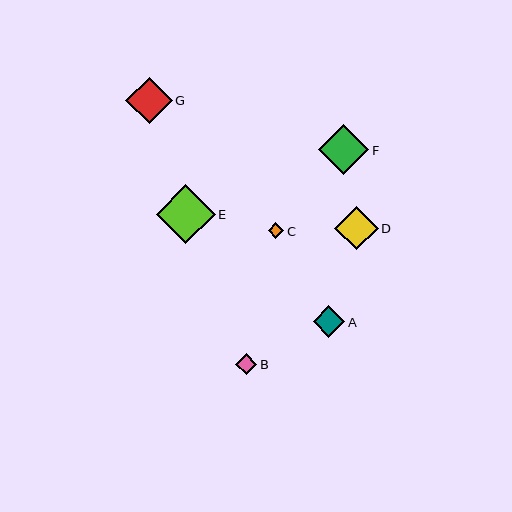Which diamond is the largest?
Diamond E is the largest with a size of approximately 59 pixels.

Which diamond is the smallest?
Diamond C is the smallest with a size of approximately 16 pixels.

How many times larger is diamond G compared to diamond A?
Diamond G is approximately 1.5 times the size of diamond A.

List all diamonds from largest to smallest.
From largest to smallest: E, F, G, D, A, B, C.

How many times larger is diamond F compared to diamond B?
Diamond F is approximately 2.4 times the size of diamond B.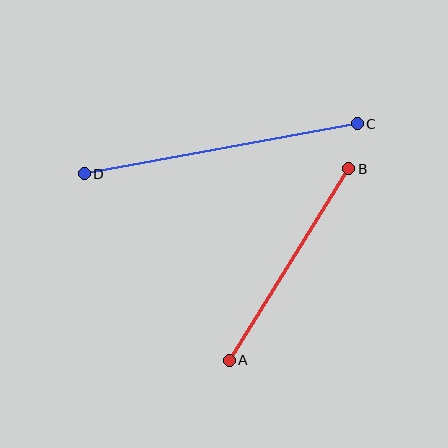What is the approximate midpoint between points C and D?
The midpoint is at approximately (221, 149) pixels.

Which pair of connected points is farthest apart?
Points C and D are farthest apart.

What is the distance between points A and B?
The distance is approximately 226 pixels.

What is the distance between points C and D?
The distance is approximately 278 pixels.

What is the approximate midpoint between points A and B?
The midpoint is at approximately (289, 264) pixels.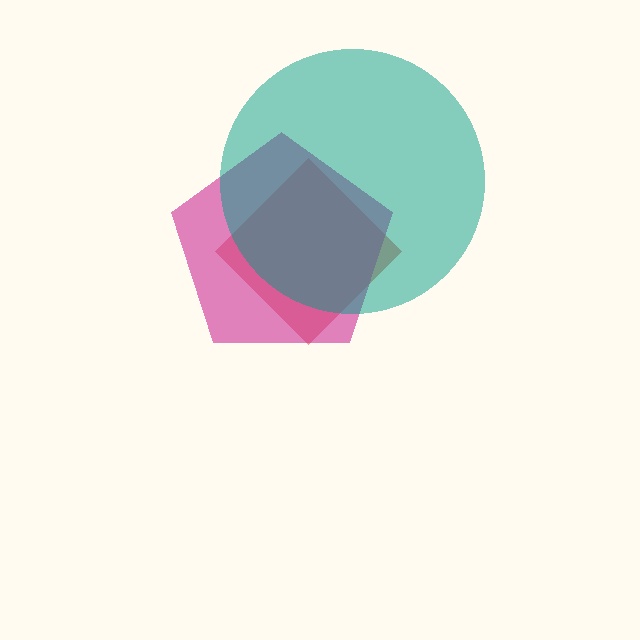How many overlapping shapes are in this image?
There are 3 overlapping shapes in the image.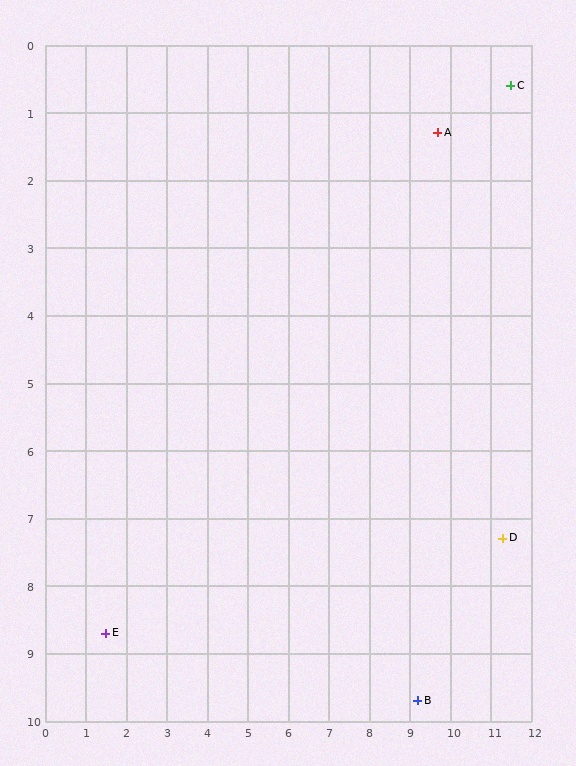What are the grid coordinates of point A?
Point A is at approximately (9.7, 1.3).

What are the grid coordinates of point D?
Point D is at approximately (11.3, 7.3).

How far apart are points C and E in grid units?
Points C and E are about 12.9 grid units apart.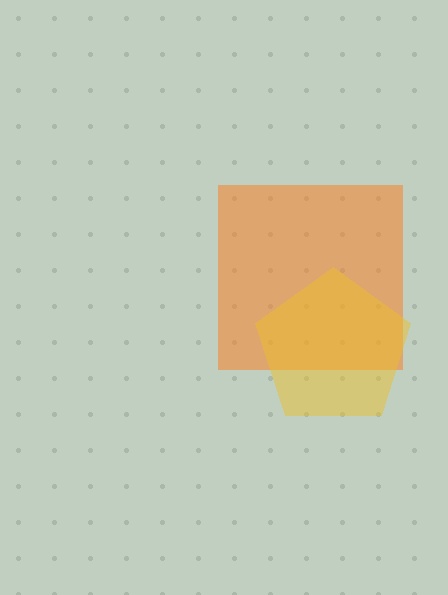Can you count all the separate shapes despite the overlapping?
Yes, there are 2 separate shapes.